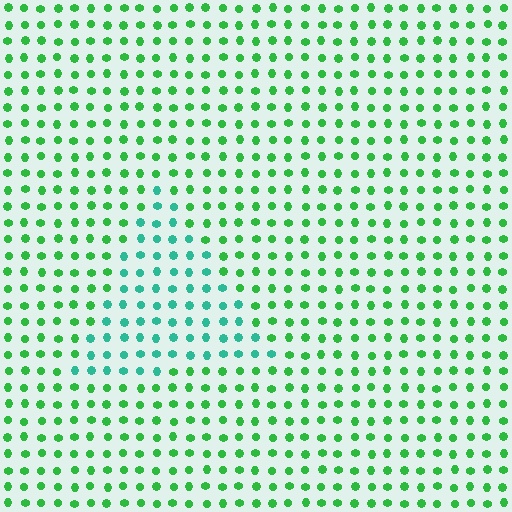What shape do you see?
I see a triangle.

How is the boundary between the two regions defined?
The boundary is defined purely by a slight shift in hue (about 38 degrees). Spacing, size, and orientation are identical on both sides.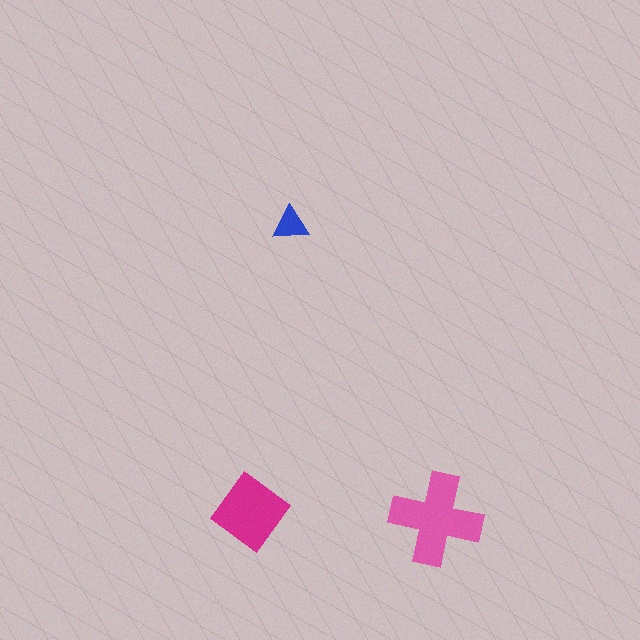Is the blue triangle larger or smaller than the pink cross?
Smaller.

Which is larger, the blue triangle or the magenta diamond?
The magenta diamond.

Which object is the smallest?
The blue triangle.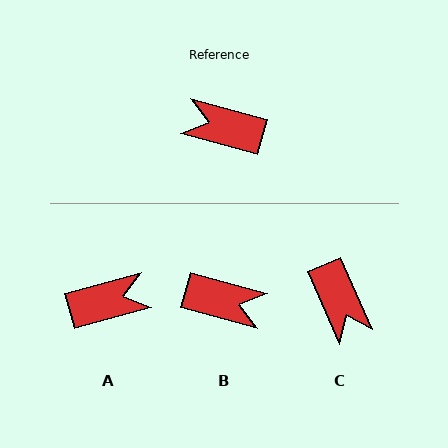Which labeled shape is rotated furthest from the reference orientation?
B, about 180 degrees away.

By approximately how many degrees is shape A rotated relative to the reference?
Approximately 149 degrees clockwise.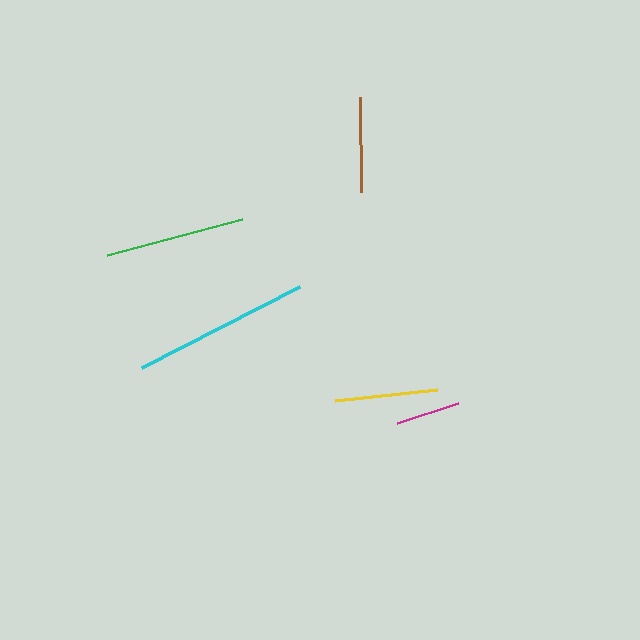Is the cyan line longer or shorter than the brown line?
The cyan line is longer than the brown line.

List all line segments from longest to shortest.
From longest to shortest: cyan, green, yellow, brown, magenta.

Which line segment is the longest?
The cyan line is the longest at approximately 178 pixels.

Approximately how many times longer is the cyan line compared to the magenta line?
The cyan line is approximately 2.8 times the length of the magenta line.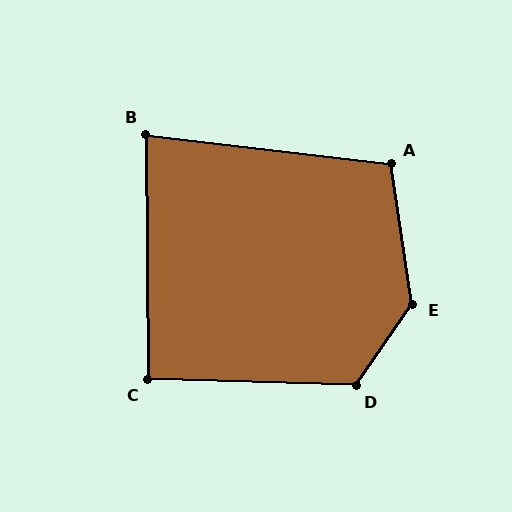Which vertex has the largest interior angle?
E, at approximately 137 degrees.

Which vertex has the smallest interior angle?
B, at approximately 83 degrees.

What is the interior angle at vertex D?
Approximately 123 degrees (obtuse).